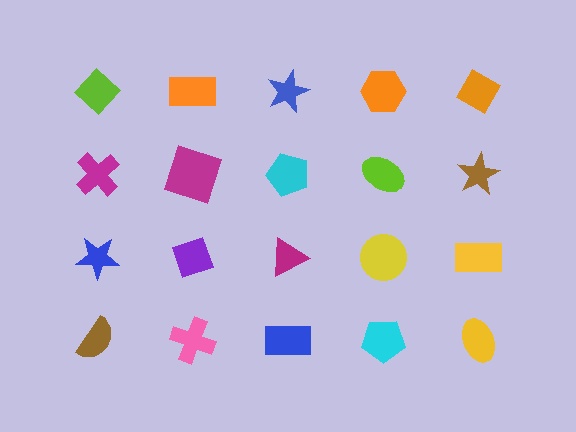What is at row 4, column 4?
A cyan pentagon.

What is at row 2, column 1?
A magenta cross.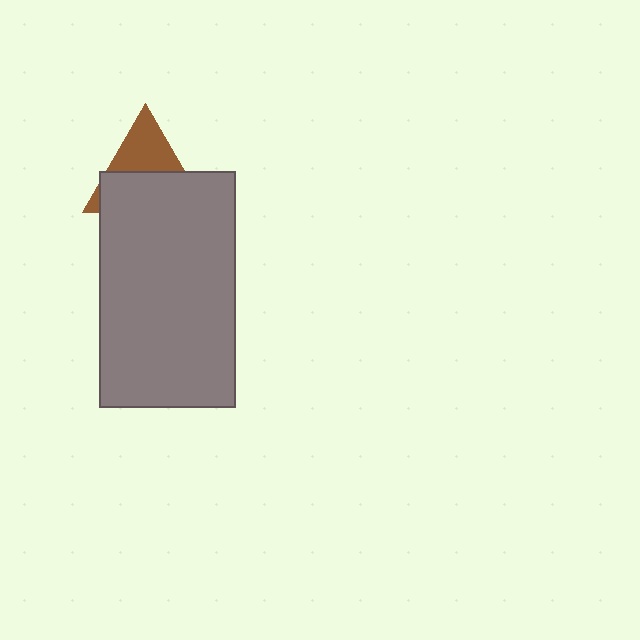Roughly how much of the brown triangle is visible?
A small part of it is visible (roughly 43%).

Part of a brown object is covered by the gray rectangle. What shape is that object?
It is a triangle.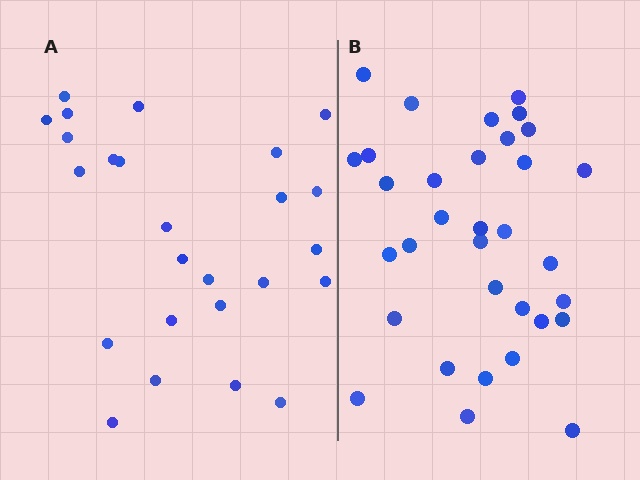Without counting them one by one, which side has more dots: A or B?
Region B (the right region) has more dots.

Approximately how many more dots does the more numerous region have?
Region B has roughly 8 or so more dots than region A.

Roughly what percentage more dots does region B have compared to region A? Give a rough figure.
About 30% more.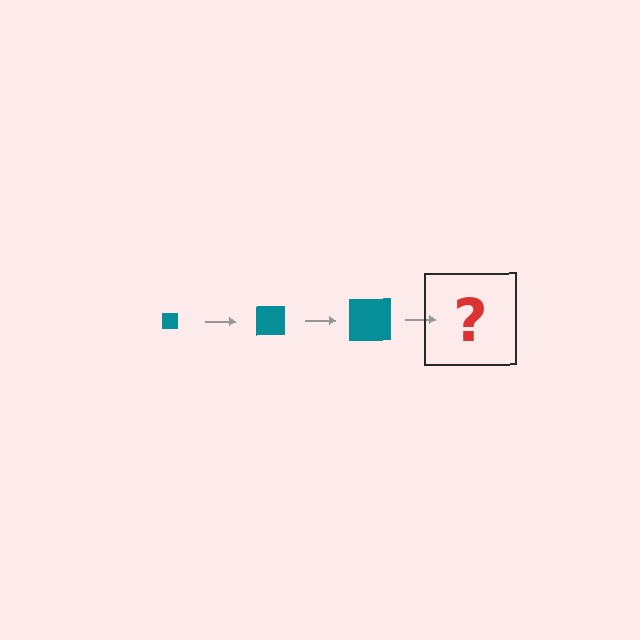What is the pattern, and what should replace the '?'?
The pattern is that the square gets progressively larger each step. The '?' should be a teal square, larger than the previous one.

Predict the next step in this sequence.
The next step is a teal square, larger than the previous one.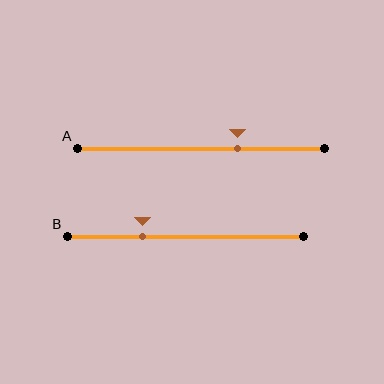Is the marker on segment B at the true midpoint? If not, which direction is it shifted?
No, the marker on segment B is shifted to the left by about 18% of the segment length.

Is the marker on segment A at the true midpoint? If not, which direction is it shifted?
No, the marker on segment A is shifted to the right by about 15% of the segment length.